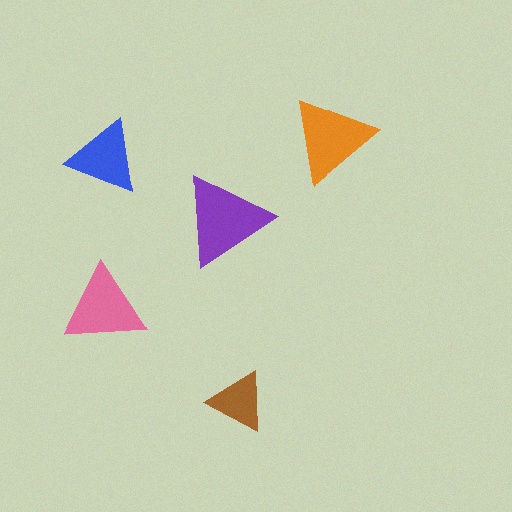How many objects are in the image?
There are 5 objects in the image.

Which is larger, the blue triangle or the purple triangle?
The purple one.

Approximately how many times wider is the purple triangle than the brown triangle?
About 1.5 times wider.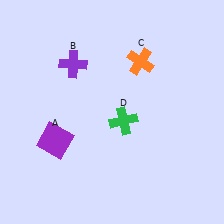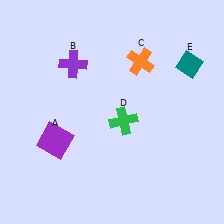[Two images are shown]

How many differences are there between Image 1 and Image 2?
There is 1 difference between the two images.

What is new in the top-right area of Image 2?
A teal diamond (E) was added in the top-right area of Image 2.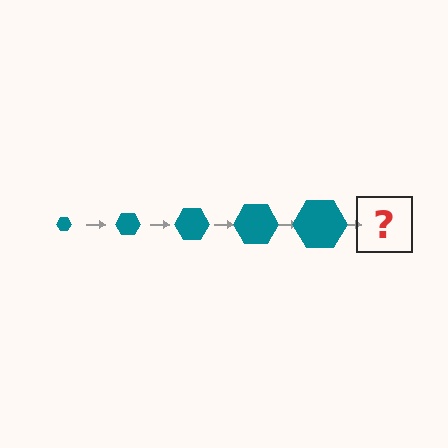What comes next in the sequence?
The next element should be a teal hexagon, larger than the previous one.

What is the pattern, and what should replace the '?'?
The pattern is that the hexagon gets progressively larger each step. The '?' should be a teal hexagon, larger than the previous one.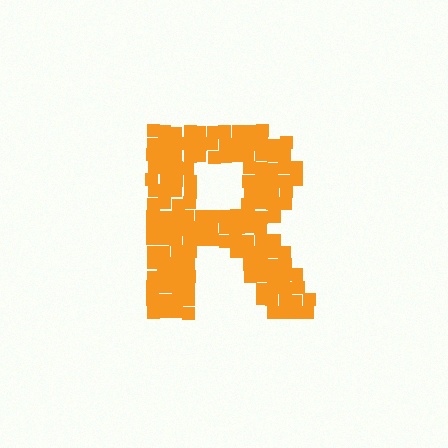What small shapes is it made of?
It is made of small squares.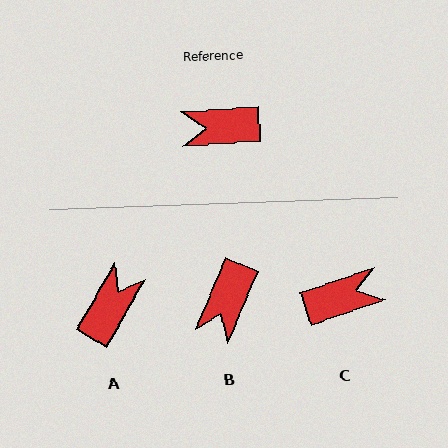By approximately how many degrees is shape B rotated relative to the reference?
Approximately 63 degrees counter-clockwise.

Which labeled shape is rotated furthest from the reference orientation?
C, about 165 degrees away.